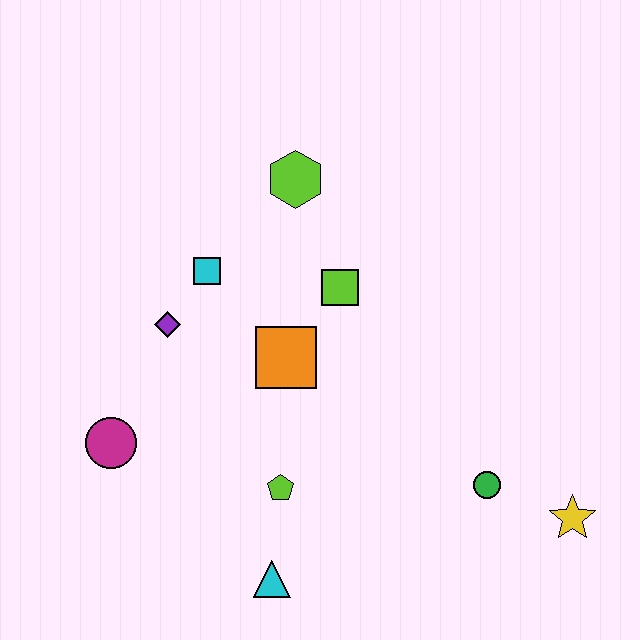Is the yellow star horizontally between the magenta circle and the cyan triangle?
No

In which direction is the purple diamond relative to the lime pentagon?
The purple diamond is above the lime pentagon.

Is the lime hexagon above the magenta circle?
Yes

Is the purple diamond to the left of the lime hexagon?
Yes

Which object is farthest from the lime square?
The yellow star is farthest from the lime square.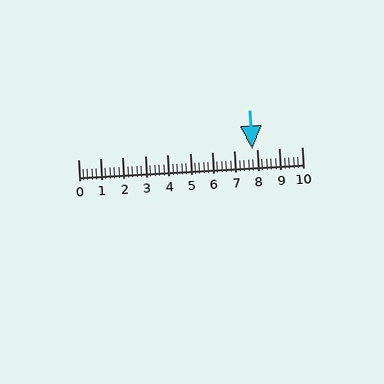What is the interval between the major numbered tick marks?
The major tick marks are spaced 1 units apart.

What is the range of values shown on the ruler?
The ruler shows values from 0 to 10.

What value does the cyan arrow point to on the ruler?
The cyan arrow points to approximately 7.8.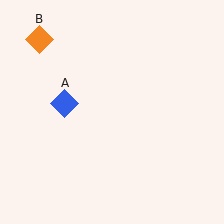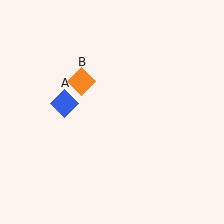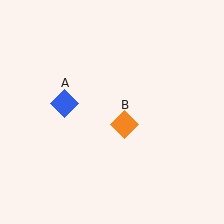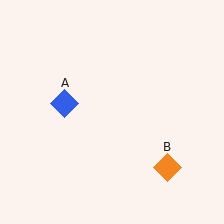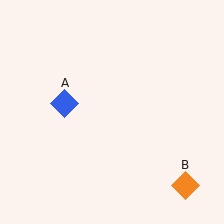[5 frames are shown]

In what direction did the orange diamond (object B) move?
The orange diamond (object B) moved down and to the right.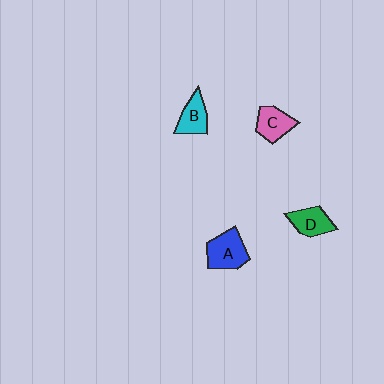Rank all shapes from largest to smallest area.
From largest to smallest: A (blue), D (green), C (pink), B (cyan).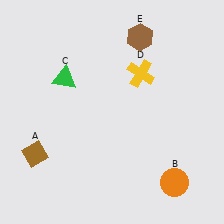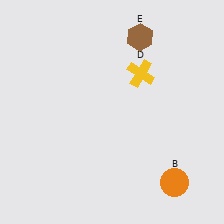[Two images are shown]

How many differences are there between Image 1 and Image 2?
There are 2 differences between the two images.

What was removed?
The green triangle (C), the brown diamond (A) were removed in Image 2.